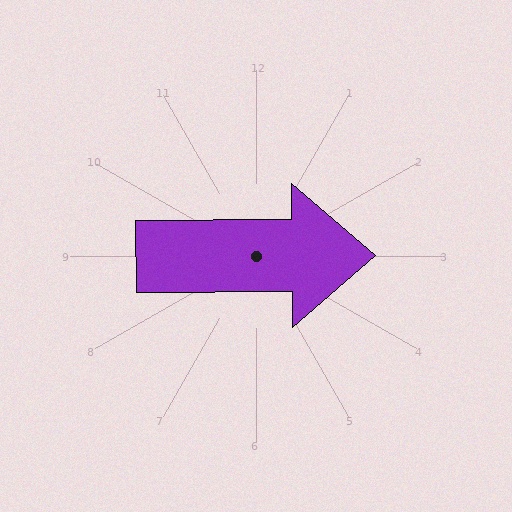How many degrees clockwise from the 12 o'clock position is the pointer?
Approximately 90 degrees.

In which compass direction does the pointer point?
East.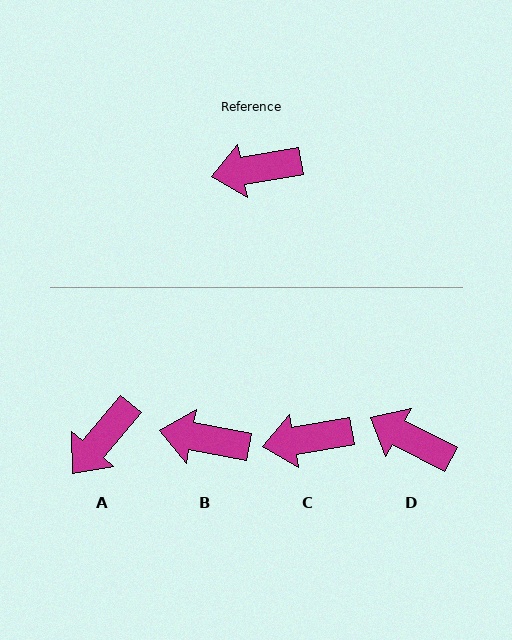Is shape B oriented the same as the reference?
No, it is off by about 20 degrees.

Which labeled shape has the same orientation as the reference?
C.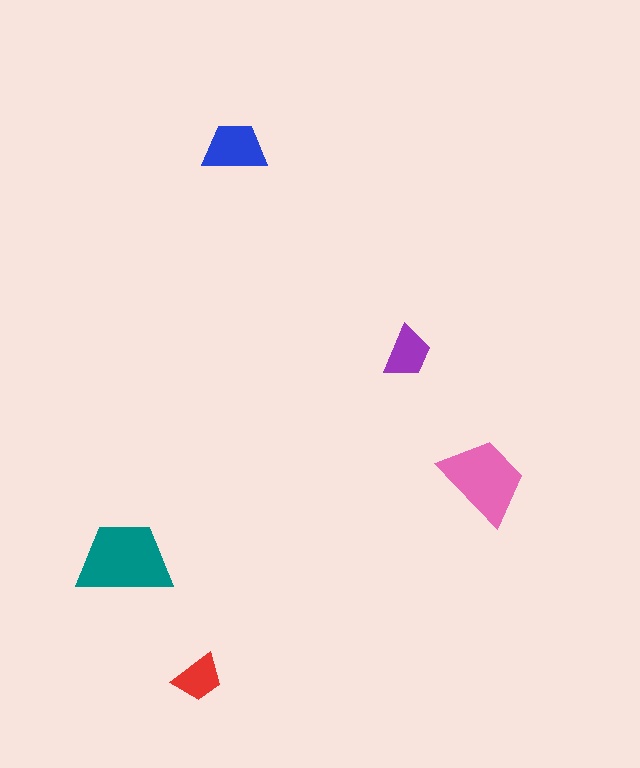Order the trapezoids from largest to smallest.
the teal one, the pink one, the blue one, the purple one, the red one.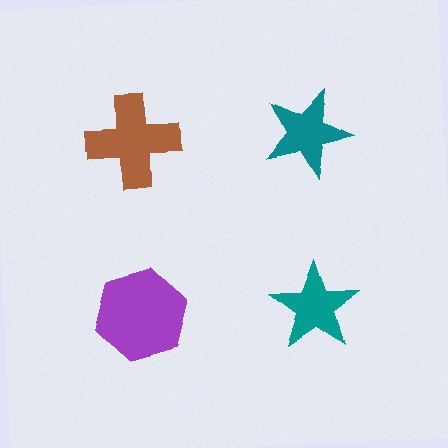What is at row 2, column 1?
A purple hexagon.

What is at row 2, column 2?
A teal star.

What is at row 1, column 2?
A teal star.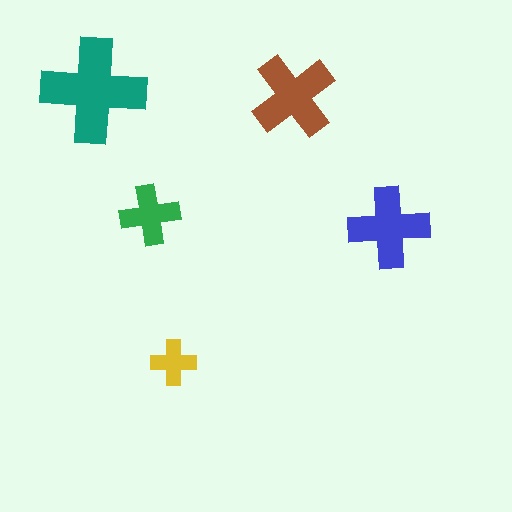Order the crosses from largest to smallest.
the teal one, the brown one, the blue one, the green one, the yellow one.